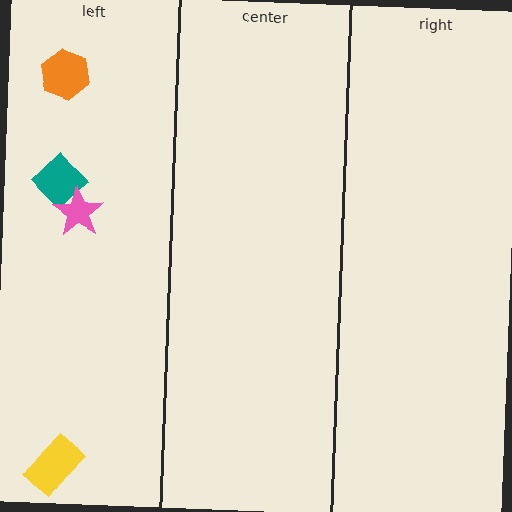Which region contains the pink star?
The left region.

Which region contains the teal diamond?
The left region.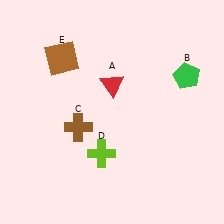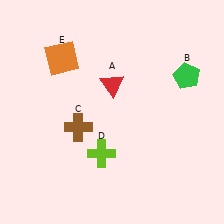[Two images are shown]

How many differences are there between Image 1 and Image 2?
There is 1 difference between the two images.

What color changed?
The square (E) changed from brown in Image 1 to orange in Image 2.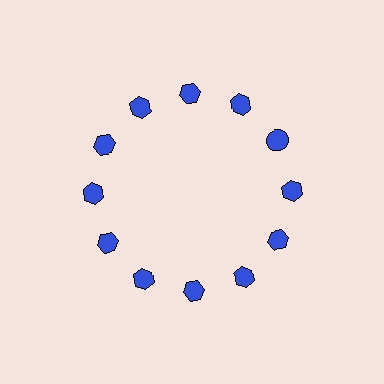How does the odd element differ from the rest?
It has a different shape: circle instead of hexagon.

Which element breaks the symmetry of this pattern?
The blue circle at roughly the 2 o'clock position breaks the symmetry. All other shapes are blue hexagons.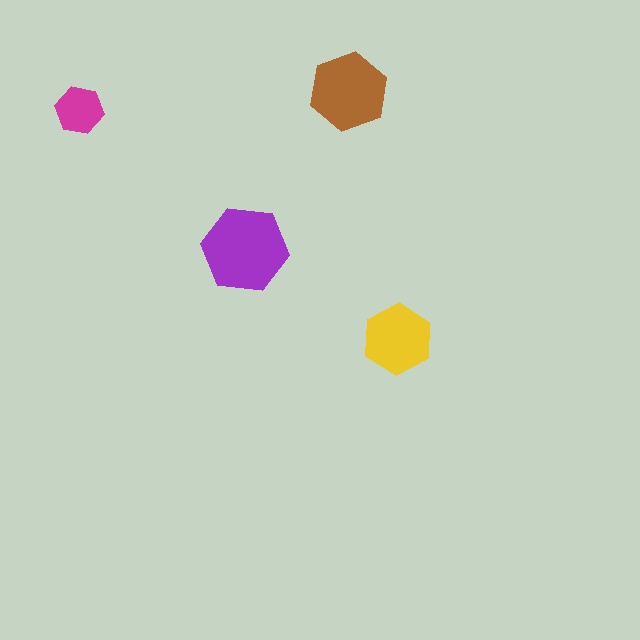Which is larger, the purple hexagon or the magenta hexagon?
The purple one.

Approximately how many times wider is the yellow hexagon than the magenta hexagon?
About 1.5 times wider.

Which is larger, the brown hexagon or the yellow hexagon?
The brown one.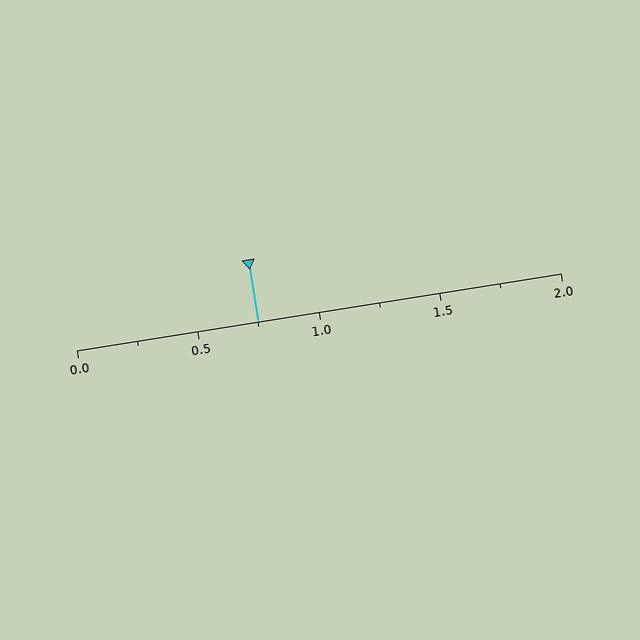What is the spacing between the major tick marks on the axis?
The major ticks are spaced 0.5 apart.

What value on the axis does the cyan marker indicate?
The marker indicates approximately 0.75.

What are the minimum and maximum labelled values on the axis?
The axis runs from 0.0 to 2.0.